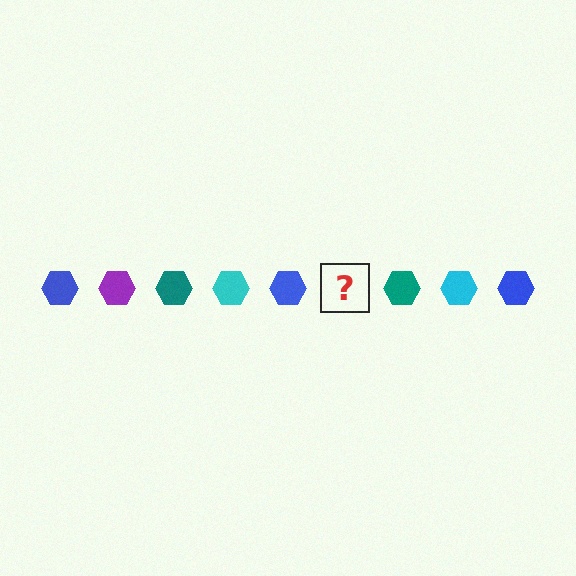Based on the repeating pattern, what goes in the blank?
The blank should be a purple hexagon.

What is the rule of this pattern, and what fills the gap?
The rule is that the pattern cycles through blue, purple, teal, cyan hexagons. The gap should be filled with a purple hexagon.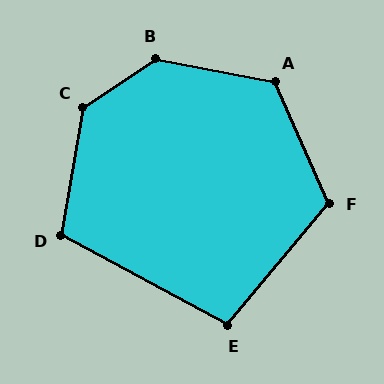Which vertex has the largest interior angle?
B, at approximately 135 degrees.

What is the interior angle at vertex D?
Approximately 109 degrees (obtuse).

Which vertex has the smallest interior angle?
E, at approximately 101 degrees.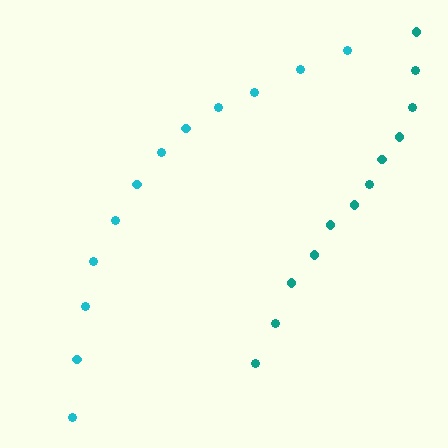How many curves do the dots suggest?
There are 2 distinct paths.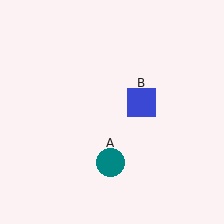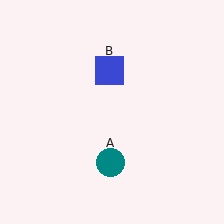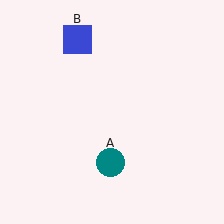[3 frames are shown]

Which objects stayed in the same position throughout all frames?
Teal circle (object A) remained stationary.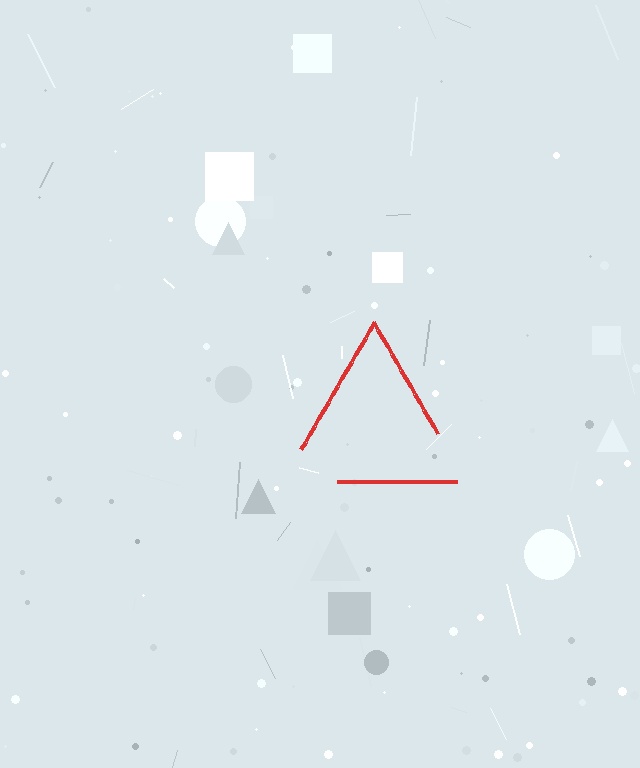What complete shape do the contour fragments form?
The contour fragments form a triangle.